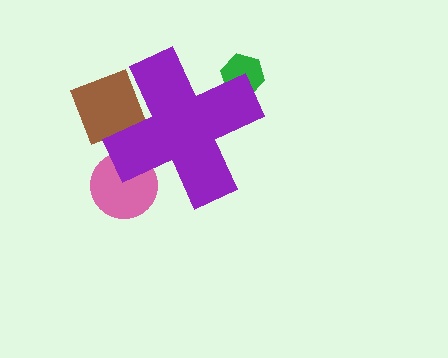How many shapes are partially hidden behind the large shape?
3 shapes are partially hidden.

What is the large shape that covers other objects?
A purple cross.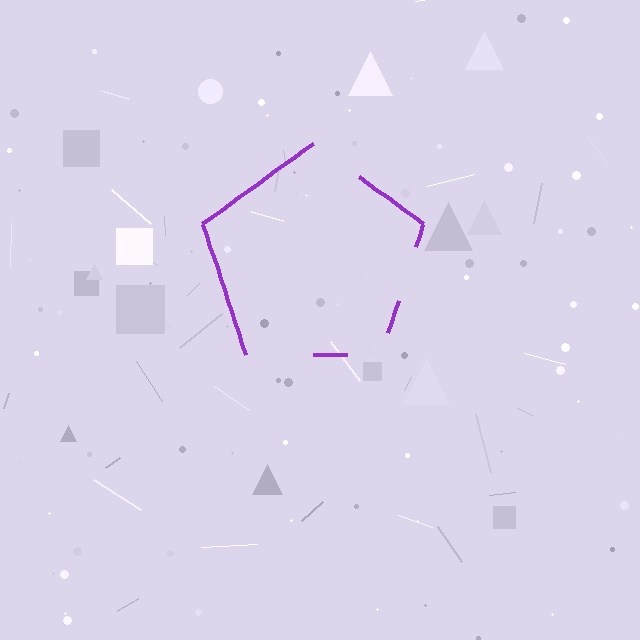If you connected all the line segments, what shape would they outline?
They would outline a pentagon.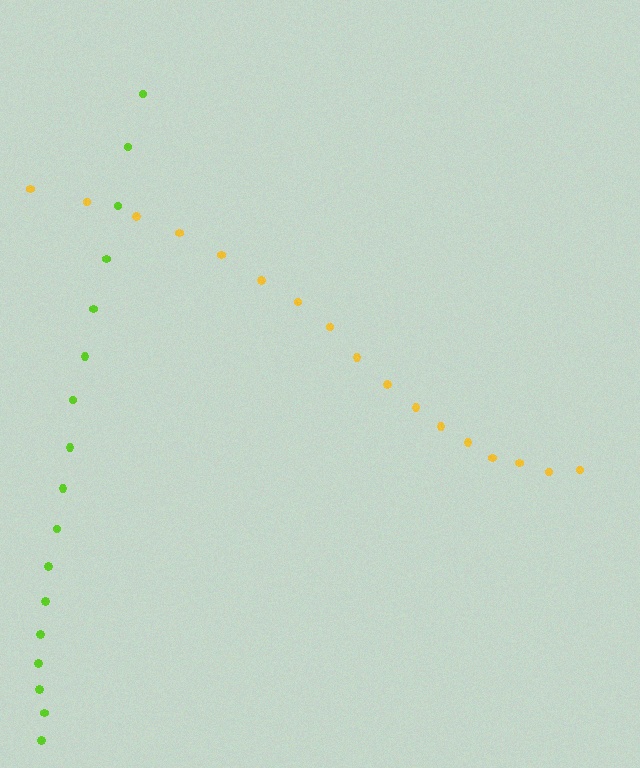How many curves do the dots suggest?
There are 2 distinct paths.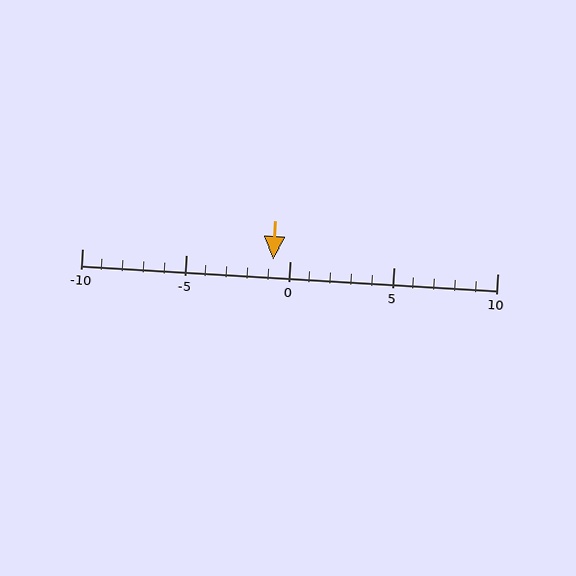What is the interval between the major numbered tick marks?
The major tick marks are spaced 5 units apart.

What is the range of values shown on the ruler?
The ruler shows values from -10 to 10.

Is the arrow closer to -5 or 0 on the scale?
The arrow is closer to 0.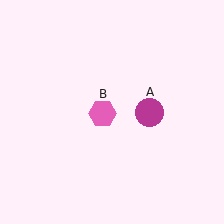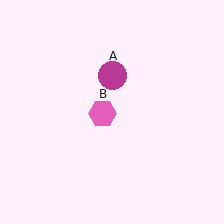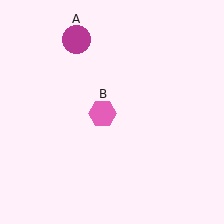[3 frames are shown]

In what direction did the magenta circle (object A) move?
The magenta circle (object A) moved up and to the left.